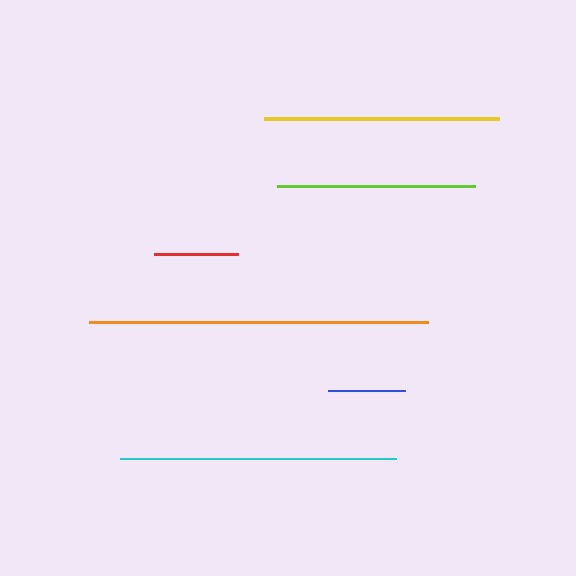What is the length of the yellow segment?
The yellow segment is approximately 235 pixels long.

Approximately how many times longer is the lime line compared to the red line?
The lime line is approximately 2.3 times the length of the red line.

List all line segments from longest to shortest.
From longest to shortest: orange, cyan, yellow, lime, red, blue.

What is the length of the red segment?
The red segment is approximately 84 pixels long.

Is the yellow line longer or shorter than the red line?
The yellow line is longer than the red line.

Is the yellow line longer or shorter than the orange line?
The orange line is longer than the yellow line.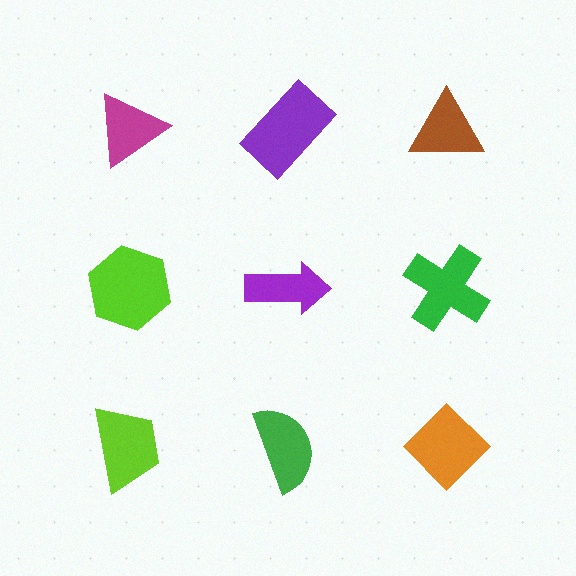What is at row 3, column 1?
A lime trapezoid.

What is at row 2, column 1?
A lime hexagon.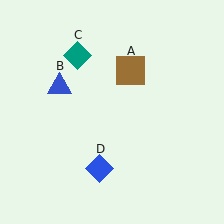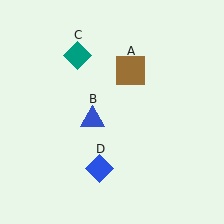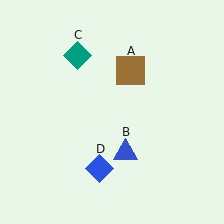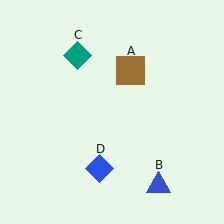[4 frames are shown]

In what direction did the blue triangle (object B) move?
The blue triangle (object B) moved down and to the right.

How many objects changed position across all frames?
1 object changed position: blue triangle (object B).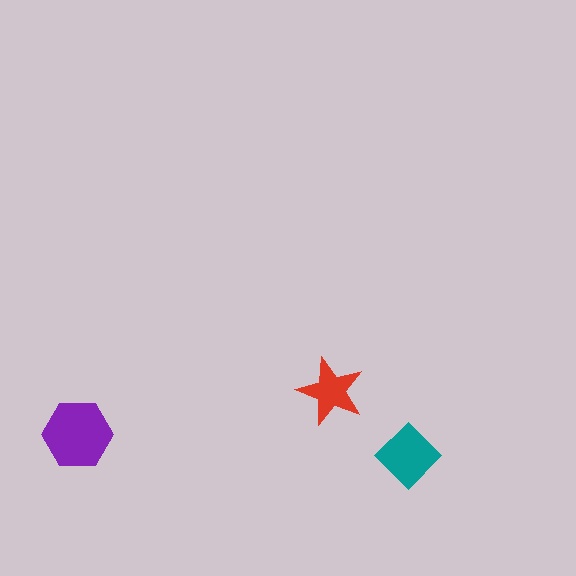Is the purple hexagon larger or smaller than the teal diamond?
Larger.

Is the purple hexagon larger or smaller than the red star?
Larger.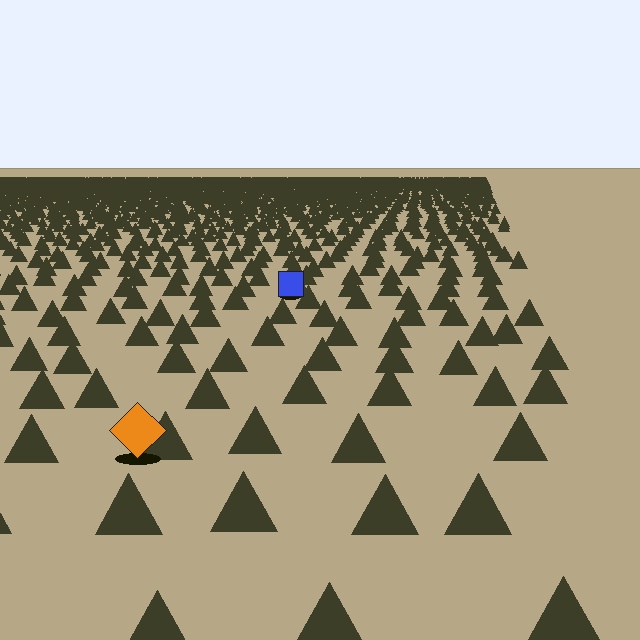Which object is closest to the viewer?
The orange diamond is closest. The texture marks near it are larger and more spread out.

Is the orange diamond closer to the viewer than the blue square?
Yes. The orange diamond is closer — you can tell from the texture gradient: the ground texture is coarser near it.